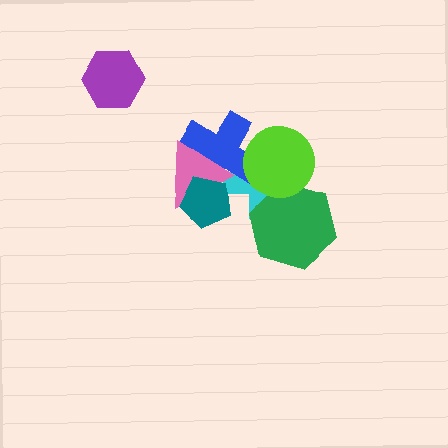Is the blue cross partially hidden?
Yes, it is partially covered by another shape.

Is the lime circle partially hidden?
No, no other shape covers it.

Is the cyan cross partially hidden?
Yes, it is partially covered by another shape.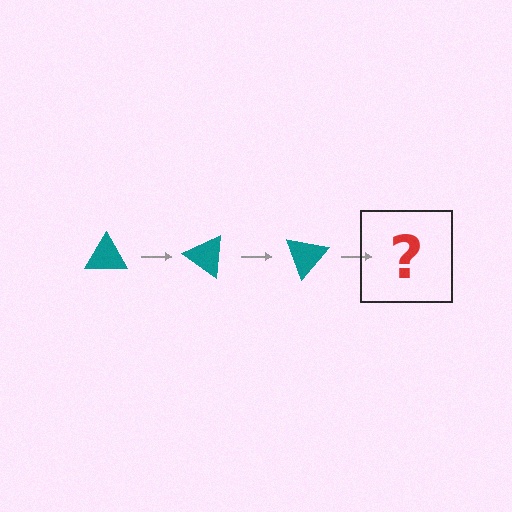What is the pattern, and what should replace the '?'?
The pattern is that the triangle rotates 35 degrees each step. The '?' should be a teal triangle rotated 105 degrees.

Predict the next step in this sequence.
The next step is a teal triangle rotated 105 degrees.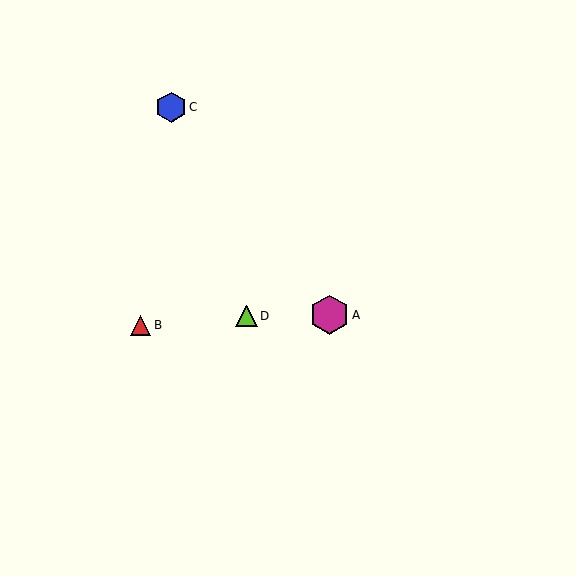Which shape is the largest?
The magenta hexagon (labeled A) is the largest.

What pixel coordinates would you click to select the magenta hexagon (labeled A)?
Click at (329, 315) to select the magenta hexagon A.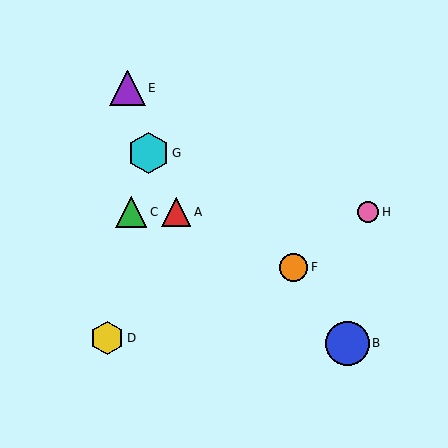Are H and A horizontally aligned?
Yes, both are at y≈212.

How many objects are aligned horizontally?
3 objects (A, C, H) are aligned horizontally.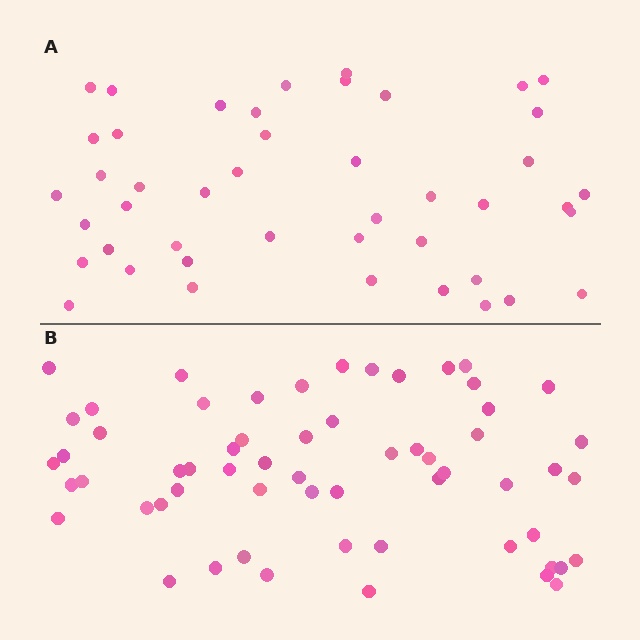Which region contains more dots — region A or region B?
Region B (the bottom region) has more dots.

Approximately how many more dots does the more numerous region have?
Region B has approximately 15 more dots than region A.